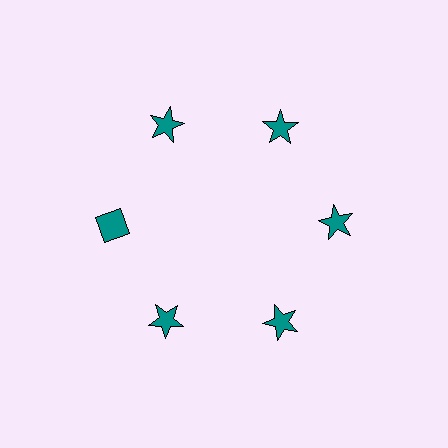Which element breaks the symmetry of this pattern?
The teal diamond at roughly the 9 o'clock position breaks the symmetry. All other shapes are teal stars.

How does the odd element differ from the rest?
It has a different shape: diamond instead of star.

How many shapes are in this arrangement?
There are 6 shapes arranged in a ring pattern.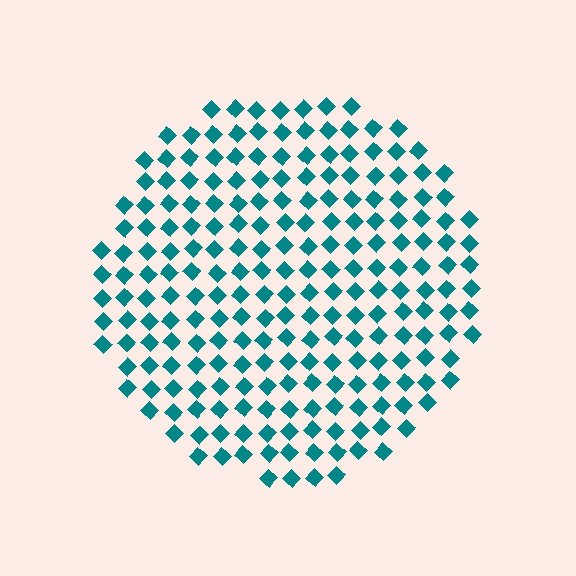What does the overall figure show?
The overall figure shows a circle.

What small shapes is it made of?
It is made of small diamonds.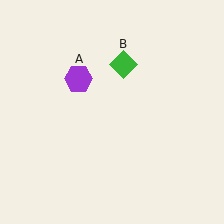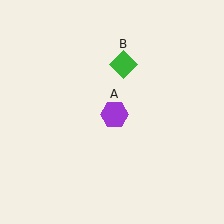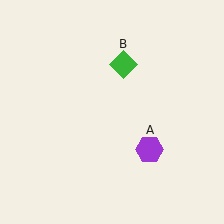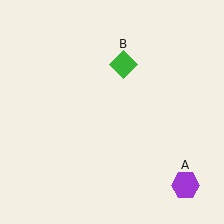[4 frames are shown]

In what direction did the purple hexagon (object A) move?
The purple hexagon (object A) moved down and to the right.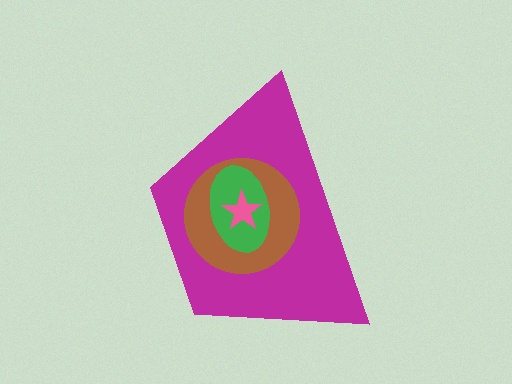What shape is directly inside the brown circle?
The green ellipse.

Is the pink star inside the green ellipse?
Yes.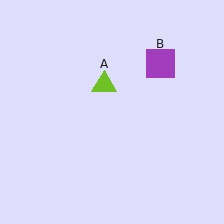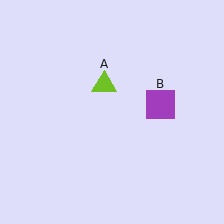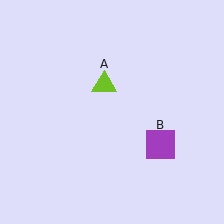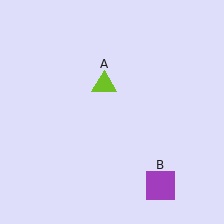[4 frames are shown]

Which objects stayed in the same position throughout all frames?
Lime triangle (object A) remained stationary.